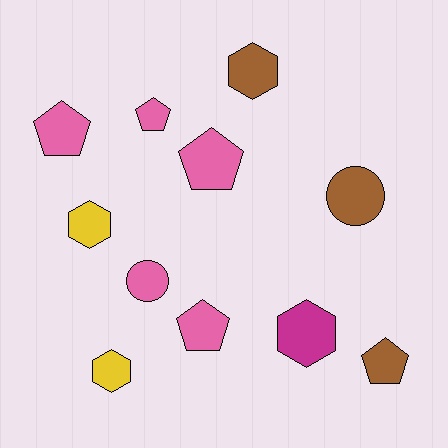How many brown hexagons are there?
There is 1 brown hexagon.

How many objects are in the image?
There are 11 objects.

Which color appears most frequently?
Pink, with 5 objects.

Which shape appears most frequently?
Pentagon, with 5 objects.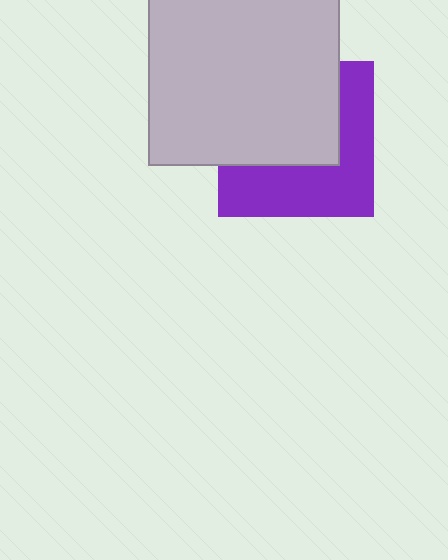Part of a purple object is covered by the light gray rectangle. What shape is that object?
It is a square.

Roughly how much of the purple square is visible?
About half of it is visible (roughly 48%).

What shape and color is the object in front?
The object in front is a light gray rectangle.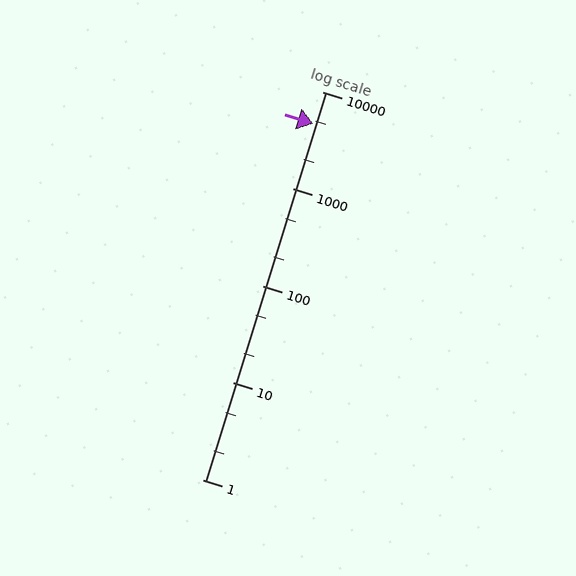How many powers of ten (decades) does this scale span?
The scale spans 4 decades, from 1 to 10000.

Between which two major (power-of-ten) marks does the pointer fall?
The pointer is between 1000 and 10000.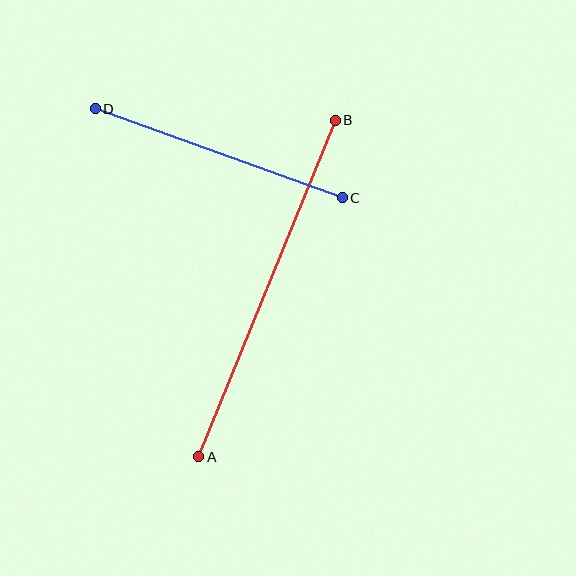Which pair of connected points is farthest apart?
Points A and B are farthest apart.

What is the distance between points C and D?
The distance is approximately 263 pixels.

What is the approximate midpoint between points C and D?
The midpoint is at approximately (219, 153) pixels.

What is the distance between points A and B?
The distance is approximately 363 pixels.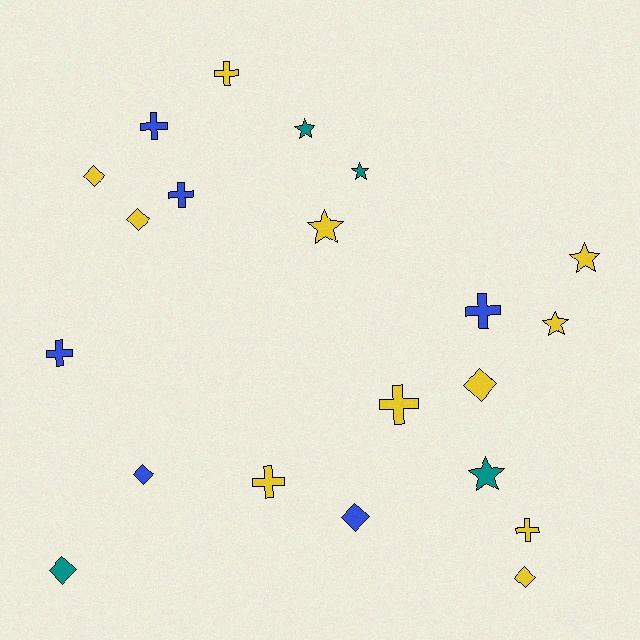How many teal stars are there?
There are 3 teal stars.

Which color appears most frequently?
Yellow, with 11 objects.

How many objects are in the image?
There are 21 objects.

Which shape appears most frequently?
Cross, with 8 objects.